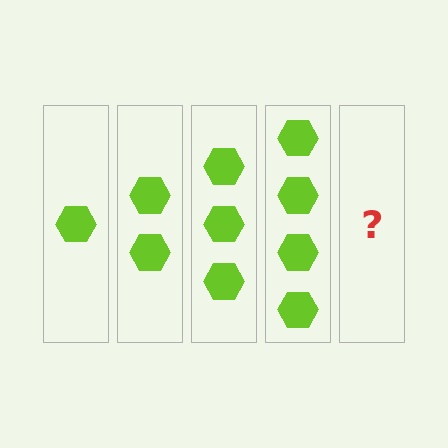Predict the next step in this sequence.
The next step is 5 hexagons.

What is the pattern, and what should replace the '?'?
The pattern is that each step adds one more hexagon. The '?' should be 5 hexagons.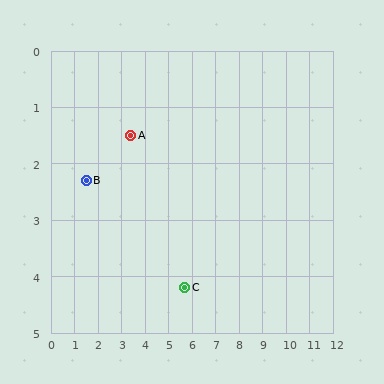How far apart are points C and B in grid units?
Points C and B are about 4.6 grid units apart.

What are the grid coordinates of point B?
Point B is at approximately (1.5, 2.3).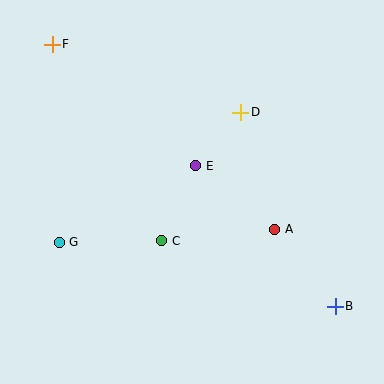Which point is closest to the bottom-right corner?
Point B is closest to the bottom-right corner.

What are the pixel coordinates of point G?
Point G is at (59, 242).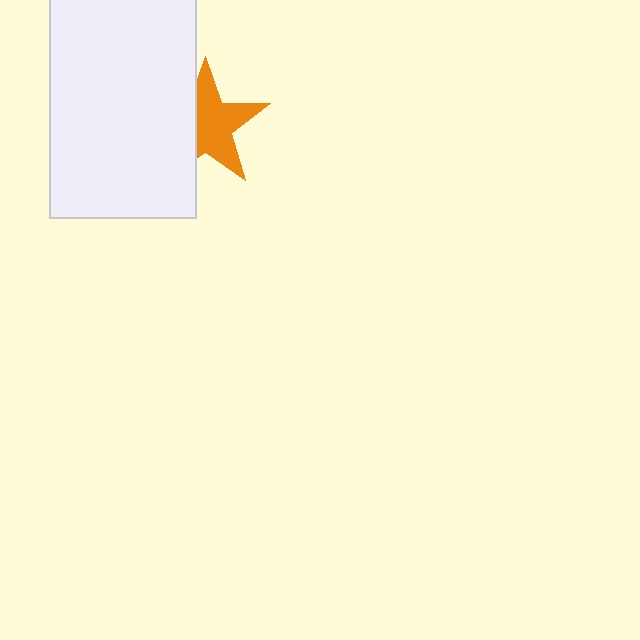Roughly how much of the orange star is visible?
About half of it is visible (roughly 62%).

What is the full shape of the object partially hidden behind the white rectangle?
The partially hidden object is an orange star.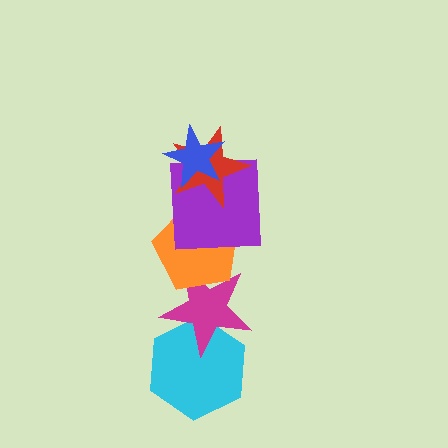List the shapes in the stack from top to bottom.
From top to bottom: the blue star, the red star, the purple square, the orange pentagon, the magenta star, the cyan hexagon.